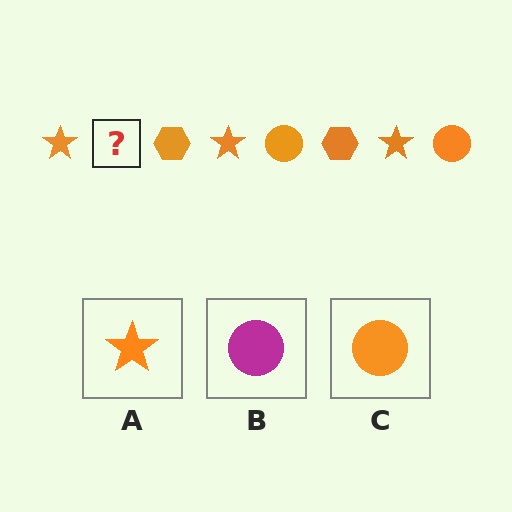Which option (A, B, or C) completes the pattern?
C.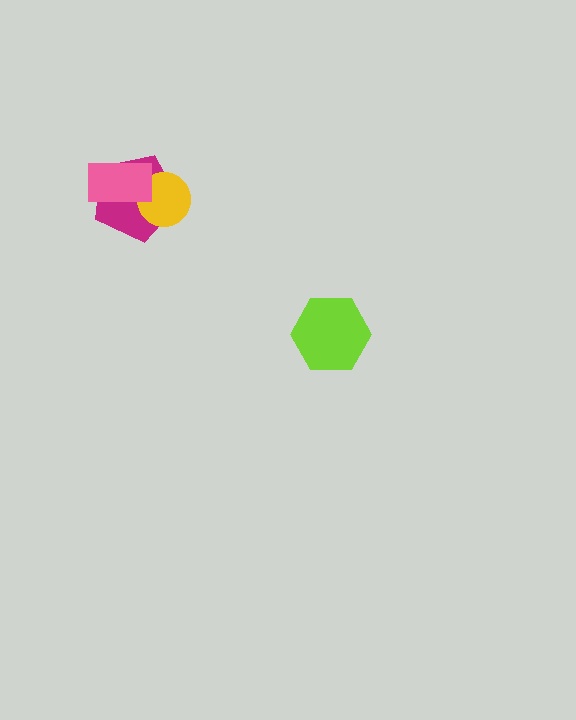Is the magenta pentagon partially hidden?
Yes, it is partially covered by another shape.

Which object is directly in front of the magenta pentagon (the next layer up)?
The yellow circle is directly in front of the magenta pentagon.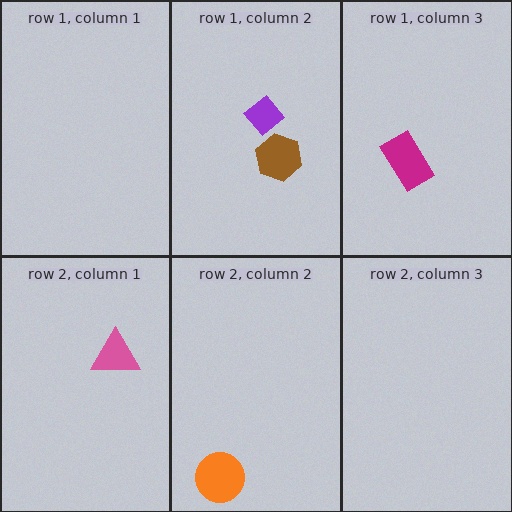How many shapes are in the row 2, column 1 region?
1.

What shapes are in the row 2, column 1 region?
The pink triangle.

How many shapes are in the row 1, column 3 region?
1.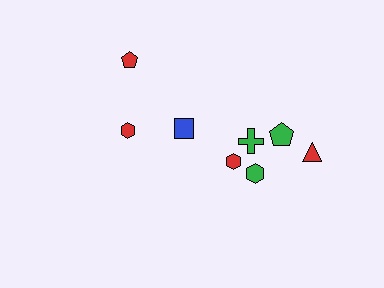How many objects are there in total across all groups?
There are 8 objects.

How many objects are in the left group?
There are 3 objects.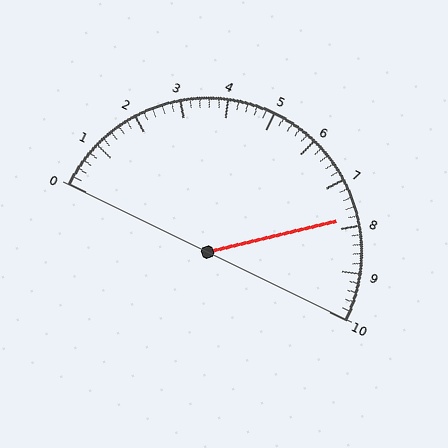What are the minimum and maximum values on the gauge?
The gauge ranges from 0 to 10.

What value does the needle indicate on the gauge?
The needle indicates approximately 7.8.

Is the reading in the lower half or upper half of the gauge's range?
The reading is in the upper half of the range (0 to 10).